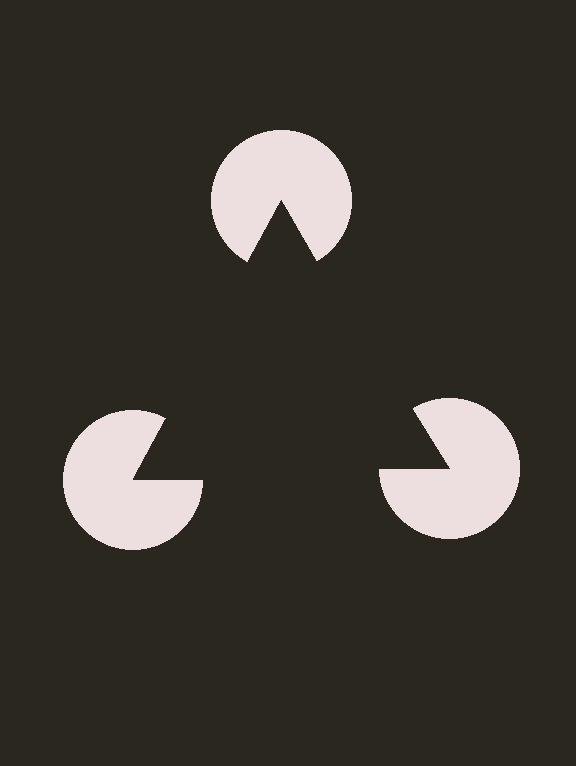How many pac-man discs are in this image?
There are 3 — one at each vertex of the illusory triangle.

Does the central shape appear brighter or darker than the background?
It typically appears slightly darker than the background, even though no actual brightness change is drawn.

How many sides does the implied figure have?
3 sides.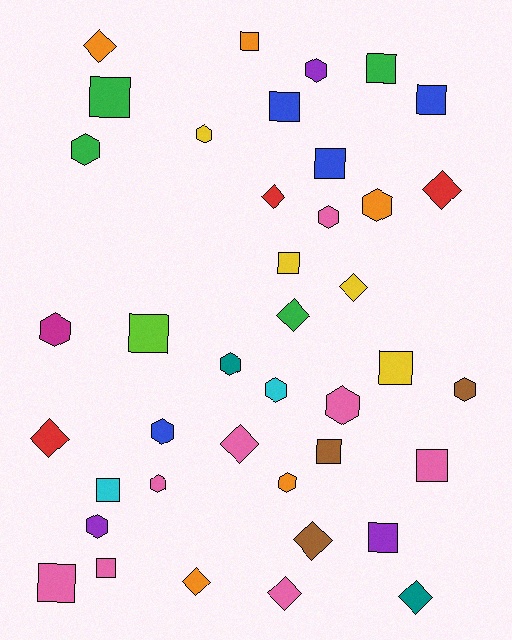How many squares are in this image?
There are 15 squares.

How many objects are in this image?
There are 40 objects.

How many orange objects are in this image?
There are 5 orange objects.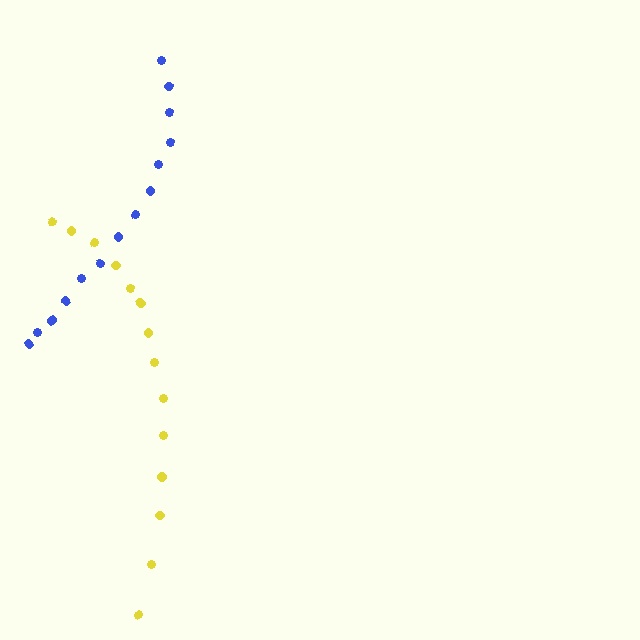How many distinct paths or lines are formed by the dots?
There are 2 distinct paths.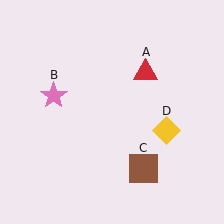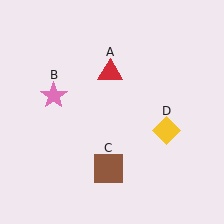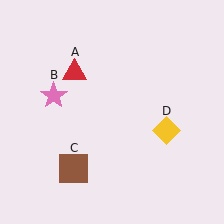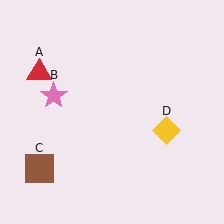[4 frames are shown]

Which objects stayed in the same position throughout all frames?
Pink star (object B) and yellow diamond (object D) remained stationary.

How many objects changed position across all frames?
2 objects changed position: red triangle (object A), brown square (object C).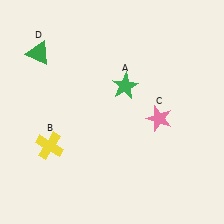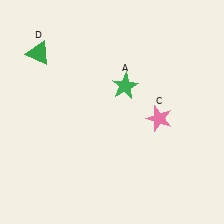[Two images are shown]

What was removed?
The yellow cross (B) was removed in Image 2.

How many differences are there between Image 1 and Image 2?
There is 1 difference between the two images.